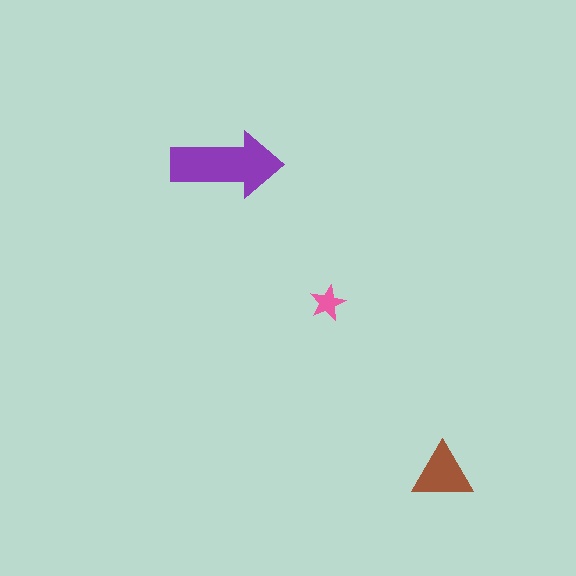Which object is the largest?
The purple arrow.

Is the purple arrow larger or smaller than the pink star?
Larger.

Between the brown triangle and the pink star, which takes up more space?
The brown triangle.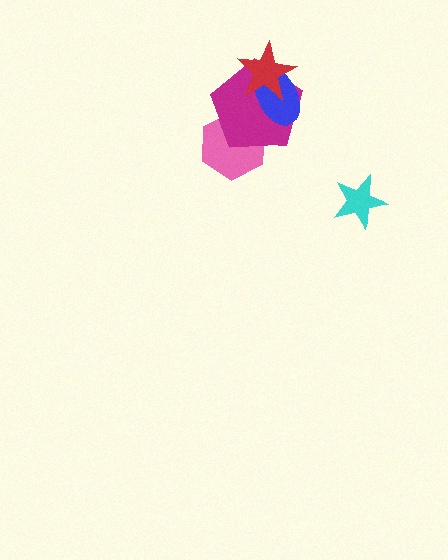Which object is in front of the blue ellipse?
The red star is in front of the blue ellipse.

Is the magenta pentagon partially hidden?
Yes, it is partially covered by another shape.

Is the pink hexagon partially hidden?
Yes, it is partially covered by another shape.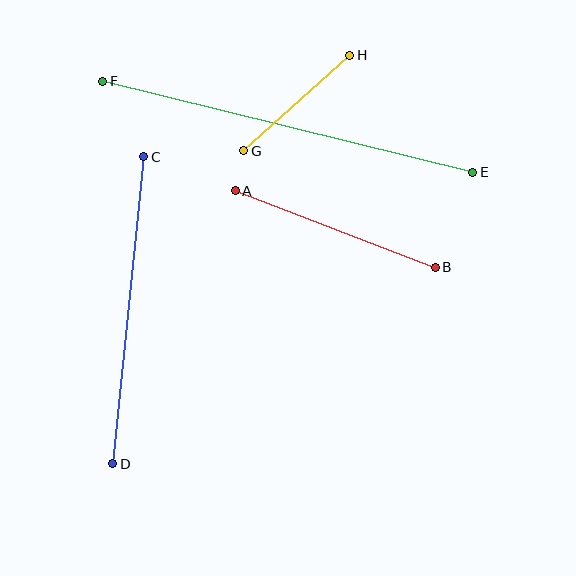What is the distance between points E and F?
The distance is approximately 381 pixels.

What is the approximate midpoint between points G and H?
The midpoint is at approximately (297, 103) pixels.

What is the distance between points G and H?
The distance is approximately 143 pixels.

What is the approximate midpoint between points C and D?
The midpoint is at approximately (128, 310) pixels.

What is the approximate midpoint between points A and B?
The midpoint is at approximately (335, 229) pixels.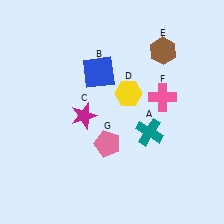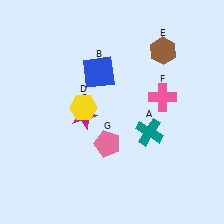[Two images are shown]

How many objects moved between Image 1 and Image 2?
1 object moved between the two images.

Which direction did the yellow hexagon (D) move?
The yellow hexagon (D) moved left.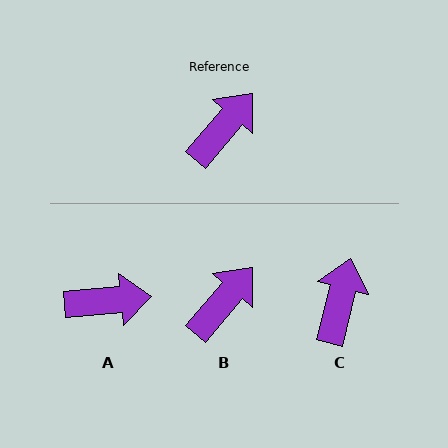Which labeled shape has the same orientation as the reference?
B.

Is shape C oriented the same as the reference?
No, it is off by about 26 degrees.